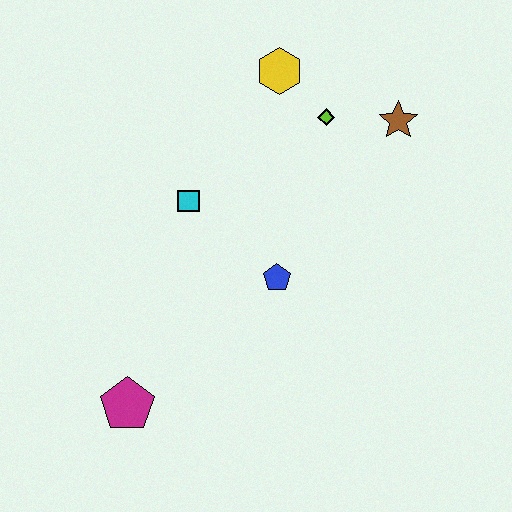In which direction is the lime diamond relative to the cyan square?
The lime diamond is to the right of the cyan square.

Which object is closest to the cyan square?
The blue pentagon is closest to the cyan square.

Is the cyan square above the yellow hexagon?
No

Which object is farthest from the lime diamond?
The magenta pentagon is farthest from the lime diamond.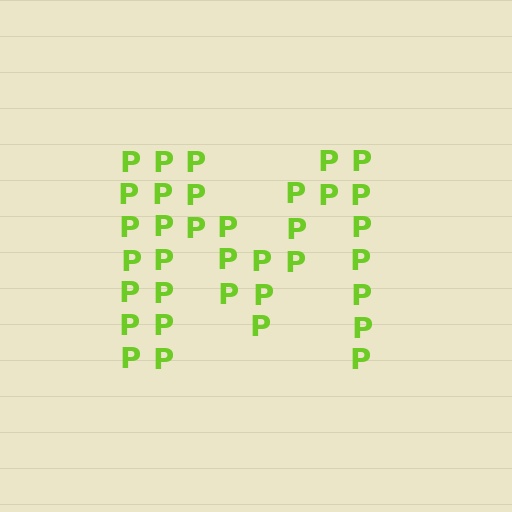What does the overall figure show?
The overall figure shows the letter M.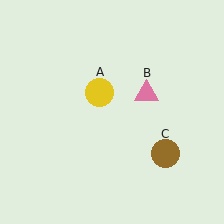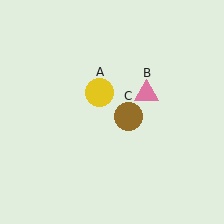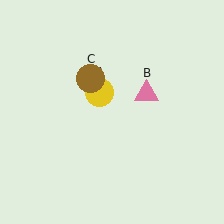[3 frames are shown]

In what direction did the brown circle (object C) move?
The brown circle (object C) moved up and to the left.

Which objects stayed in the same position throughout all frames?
Yellow circle (object A) and pink triangle (object B) remained stationary.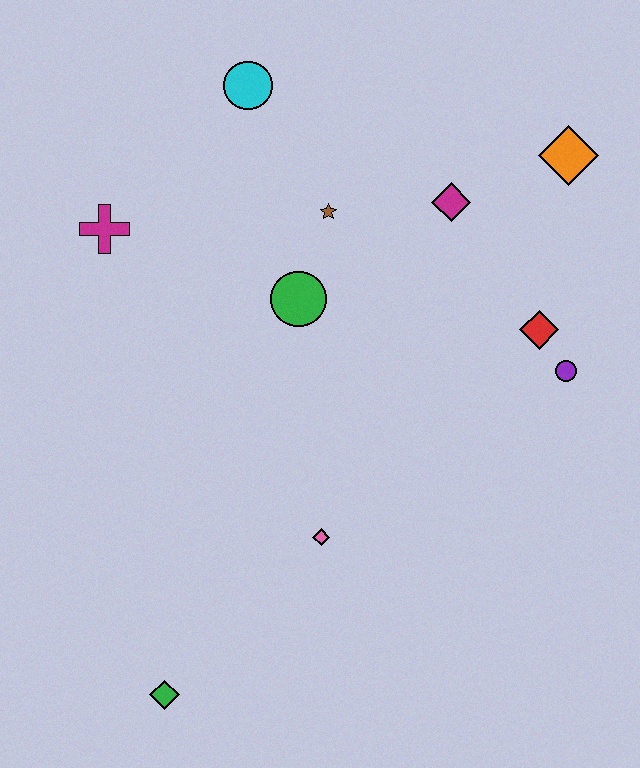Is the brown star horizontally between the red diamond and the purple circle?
No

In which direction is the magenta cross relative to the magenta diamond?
The magenta cross is to the left of the magenta diamond.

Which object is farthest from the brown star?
The green diamond is farthest from the brown star.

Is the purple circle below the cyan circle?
Yes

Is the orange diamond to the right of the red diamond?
Yes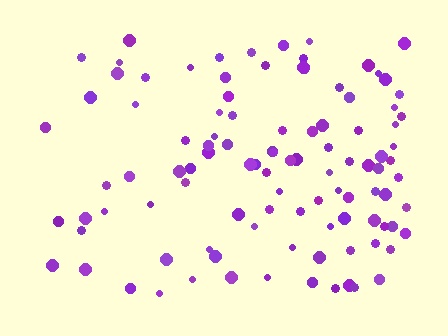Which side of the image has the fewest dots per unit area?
The left.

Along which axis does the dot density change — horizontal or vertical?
Horizontal.